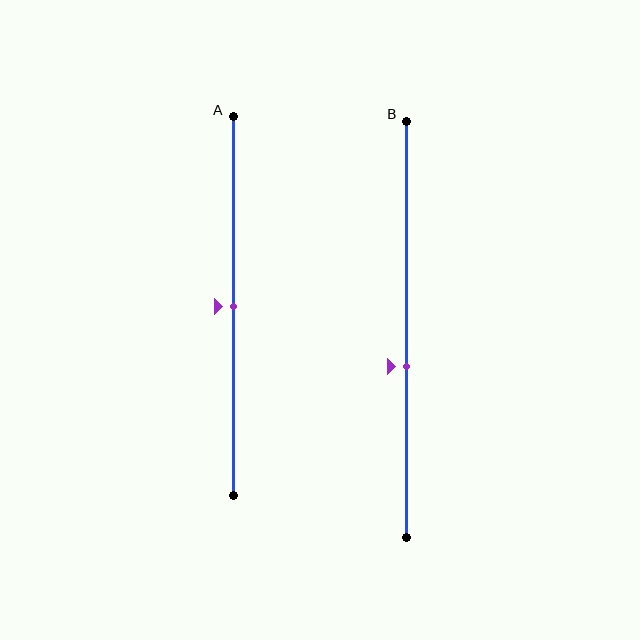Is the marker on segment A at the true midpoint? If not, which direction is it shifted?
Yes, the marker on segment A is at the true midpoint.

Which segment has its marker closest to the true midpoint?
Segment A has its marker closest to the true midpoint.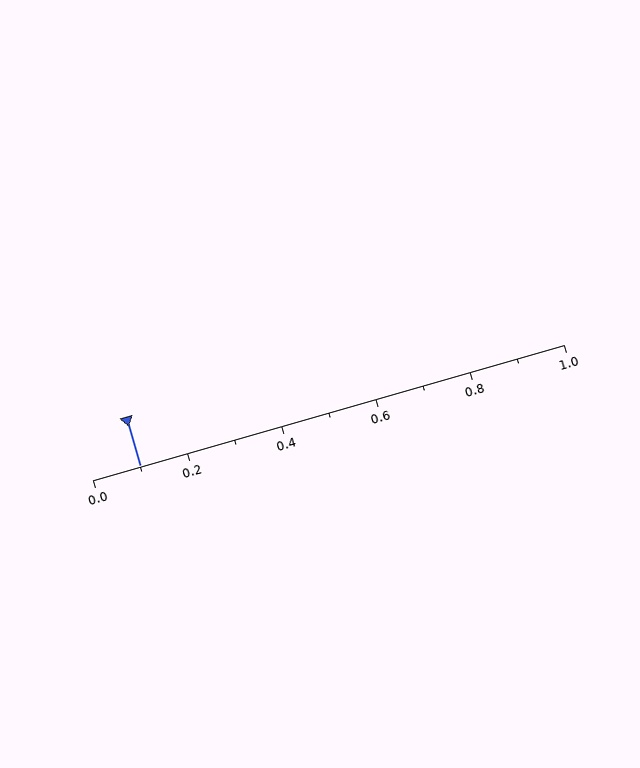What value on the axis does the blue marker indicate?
The marker indicates approximately 0.1.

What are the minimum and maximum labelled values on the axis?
The axis runs from 0.0 to 1.0.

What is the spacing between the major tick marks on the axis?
The major ticks are spaced 0.2 apart.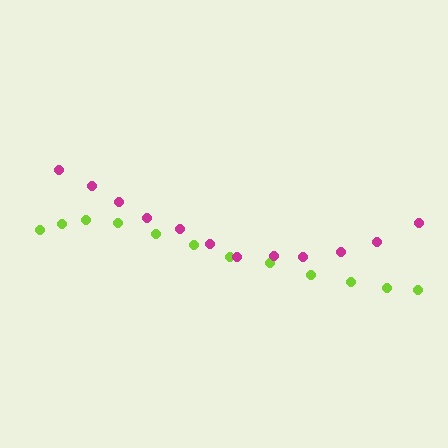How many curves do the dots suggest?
There are 2 distinct paths.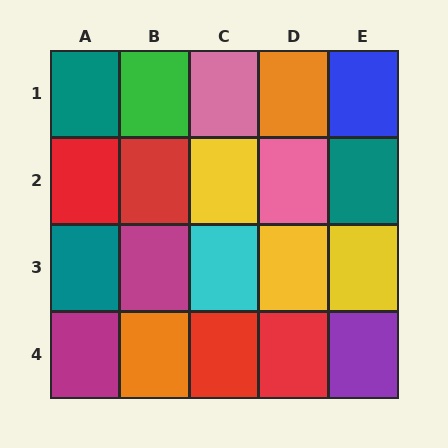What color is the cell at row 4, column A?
Magenta.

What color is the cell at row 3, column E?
Yellow.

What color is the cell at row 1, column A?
Teal.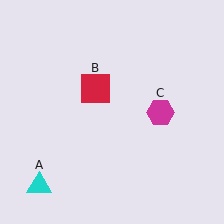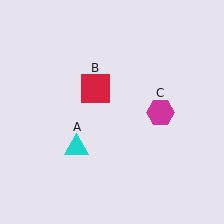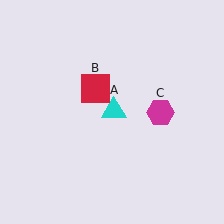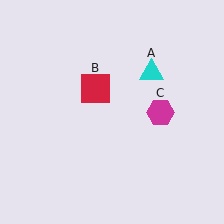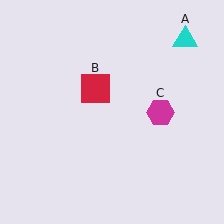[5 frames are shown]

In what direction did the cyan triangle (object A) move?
The cyan triangle (object A) moved up and to the right.